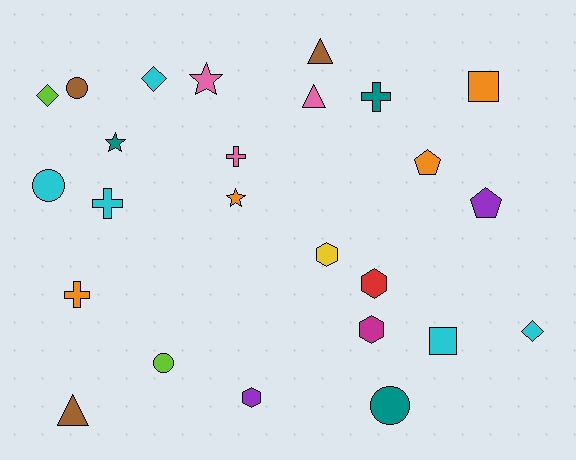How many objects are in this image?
There are 25 objects.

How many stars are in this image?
There are 3 stars.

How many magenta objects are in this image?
There is 1 magenta object.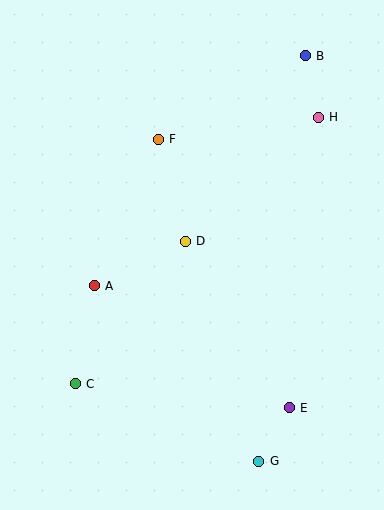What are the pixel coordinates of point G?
Point G is at (259, 461).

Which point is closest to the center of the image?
Point D at (185, 241) is closest to the center.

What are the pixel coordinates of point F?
Point F is at (158, 139).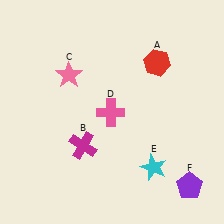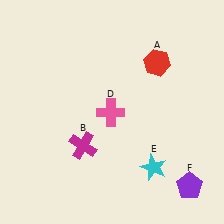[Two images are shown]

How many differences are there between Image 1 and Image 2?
There is 1 difference between the two images.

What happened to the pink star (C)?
The pink star (C) was removed in Image 2. It was in the top-left area of Image 1.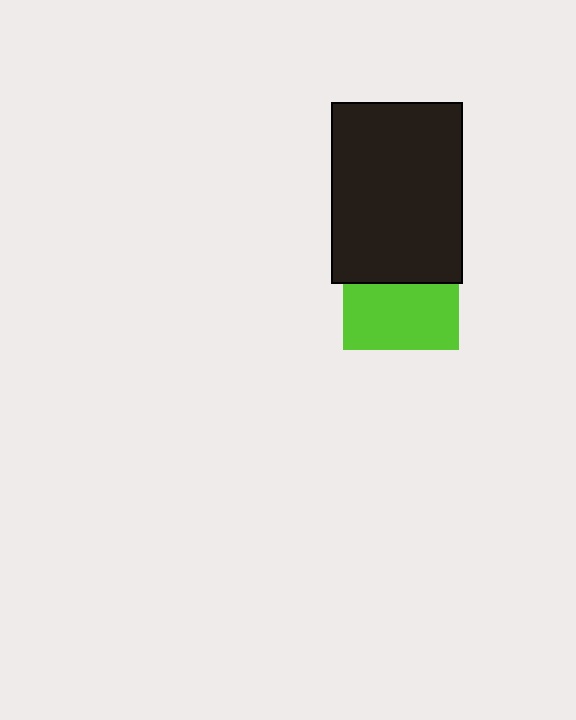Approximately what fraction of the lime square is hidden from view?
Roughly 42% of the lime square is hidden behind the black rectangle.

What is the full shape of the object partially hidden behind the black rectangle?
The partially hidden object is a lime square.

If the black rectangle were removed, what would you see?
You would see the complete lime square.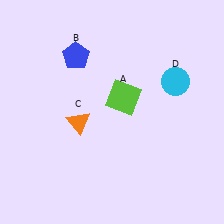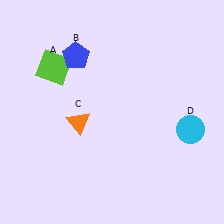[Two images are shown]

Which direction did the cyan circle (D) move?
The cyan circle (D) moved down.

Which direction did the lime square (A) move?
The lime square (A) moved left.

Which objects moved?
The objects that moved are: the lime square (A), the cyan circle (D).